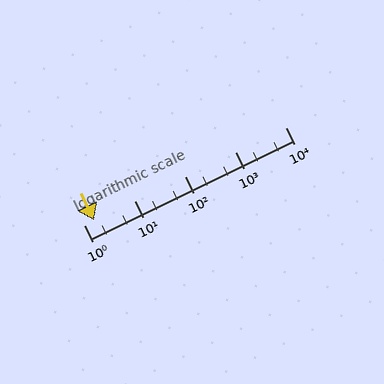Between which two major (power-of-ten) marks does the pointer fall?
The pointer is between 1 and 10.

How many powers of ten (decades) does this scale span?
The scale spans 4 decades, from 1 to 10000.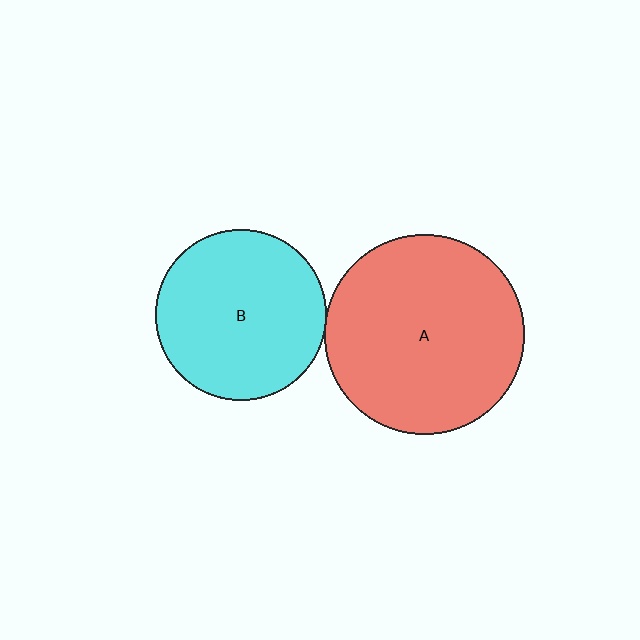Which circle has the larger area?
Circle A (red).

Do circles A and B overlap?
Yes.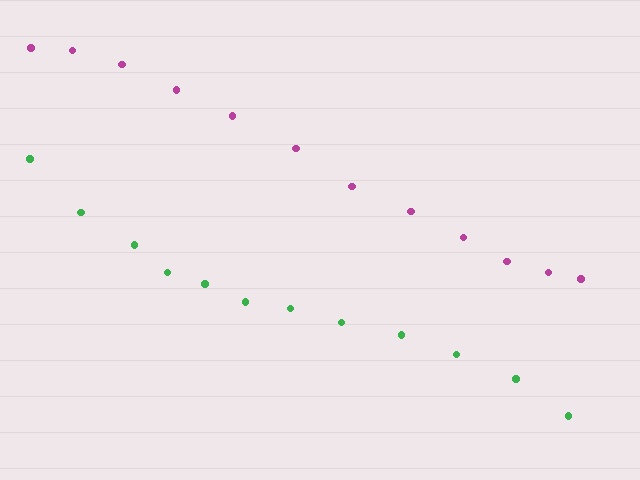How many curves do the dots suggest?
There are 2 distinct paths.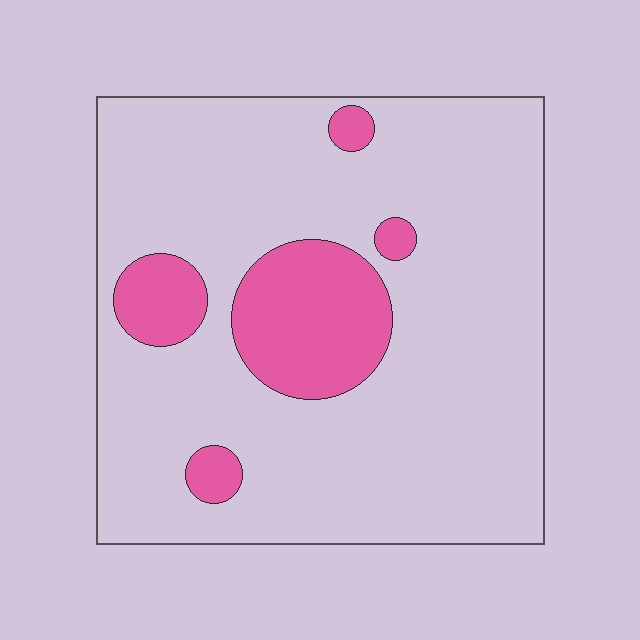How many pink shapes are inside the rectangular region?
5.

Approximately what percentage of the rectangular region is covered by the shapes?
Approximately 15%.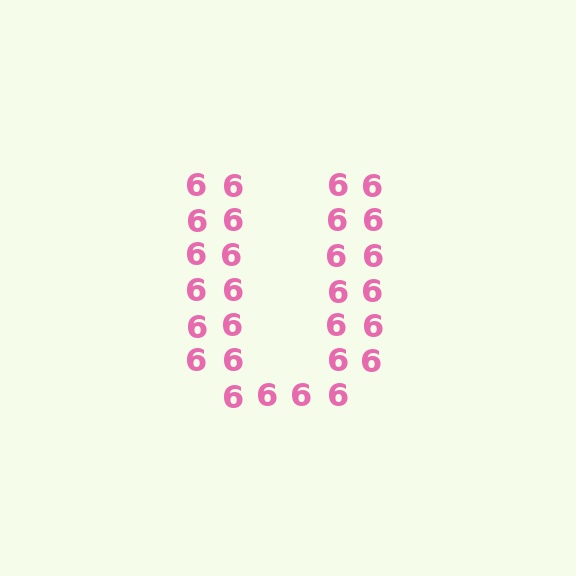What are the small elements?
The small elements are digit 6's.